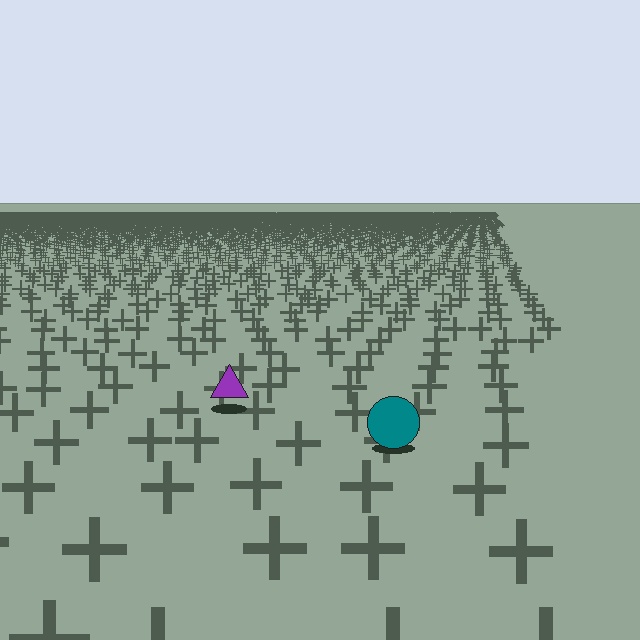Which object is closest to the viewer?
The teal circle is closest. The texture marks near it are larger and more spread out.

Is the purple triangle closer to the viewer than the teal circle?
No. The teal circle is closer — you can tell from the texture gradient: the ground texture is coarser near it.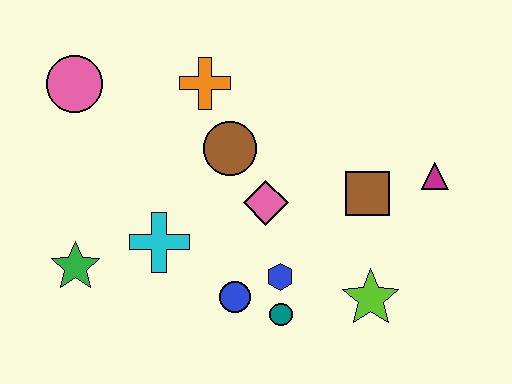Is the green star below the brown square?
Yes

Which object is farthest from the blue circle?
The pink circle is farthest from the blue circle.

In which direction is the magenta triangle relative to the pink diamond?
The magenta triangle is to the right of the pink diamond.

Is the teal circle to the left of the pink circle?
No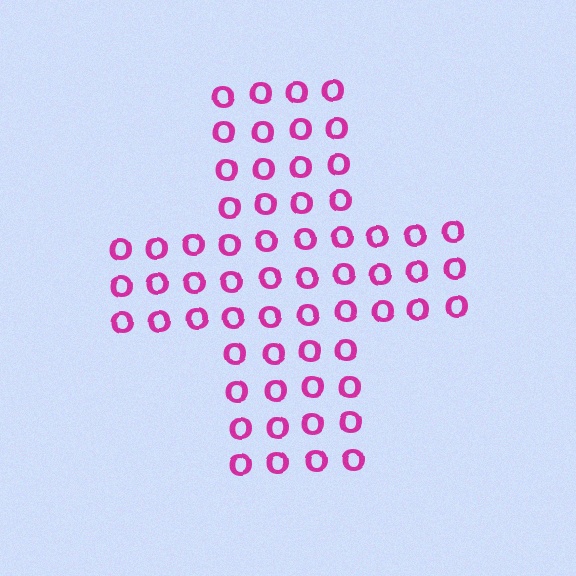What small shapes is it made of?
It is made of small letter O's.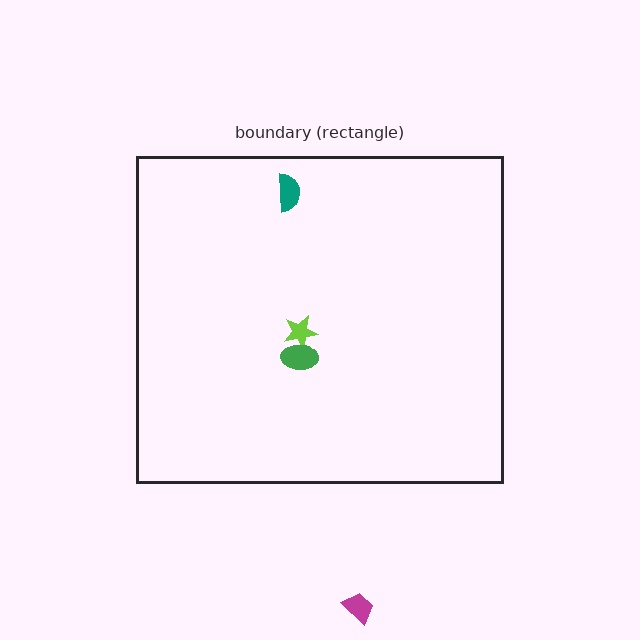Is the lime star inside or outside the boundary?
Inside.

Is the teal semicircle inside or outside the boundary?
Inside.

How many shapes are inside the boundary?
3 inside, 1 outside.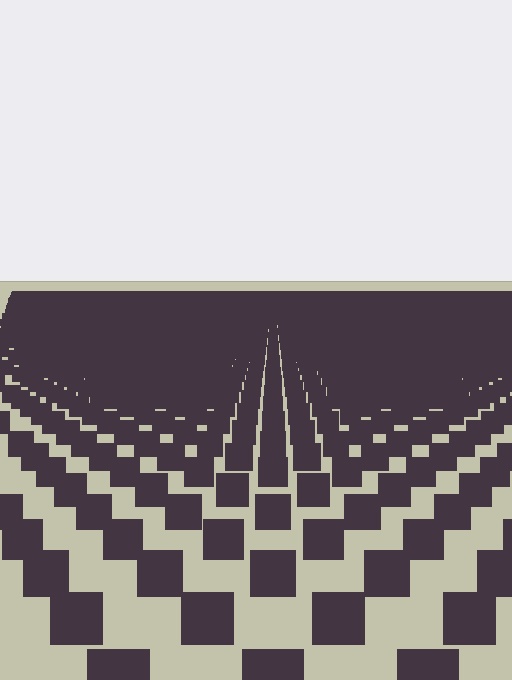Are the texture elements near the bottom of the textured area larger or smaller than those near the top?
Larger. Near the bottom, elements are closer to the viewer and appear at a bigger on-screen size.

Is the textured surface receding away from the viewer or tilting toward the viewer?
The surface is receding away from the viewer. Texture elements get smaller and denser toward the top.